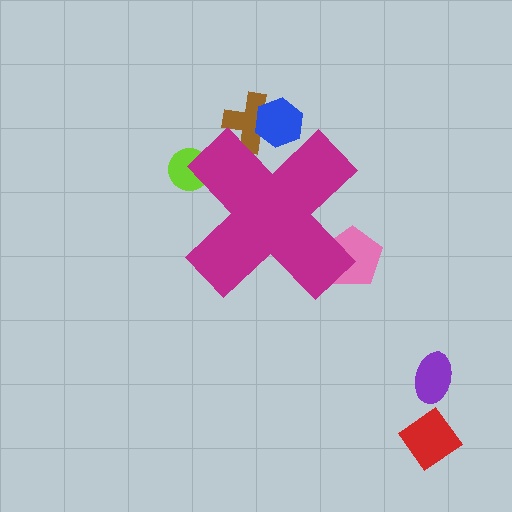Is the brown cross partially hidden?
Yes, the brown cross is partially hidden behind the magenta cross.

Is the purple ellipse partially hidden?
No, the purple ellipse is fully visible.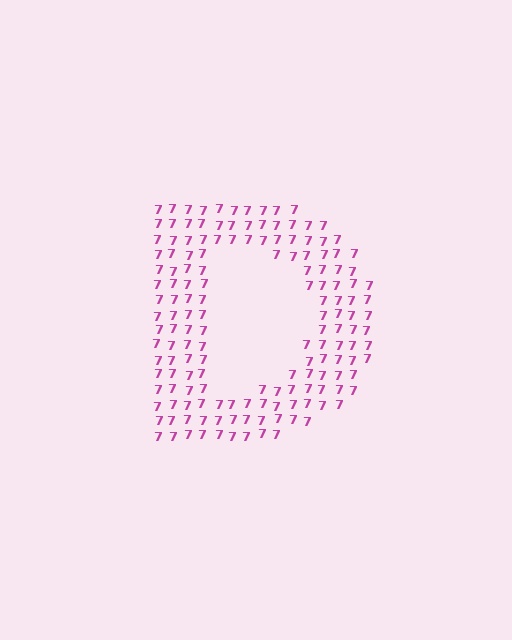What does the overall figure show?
The overall figure shows the letter D.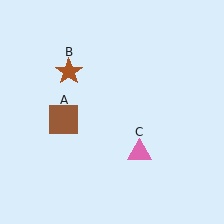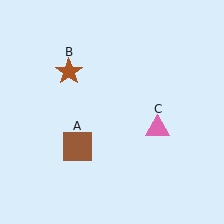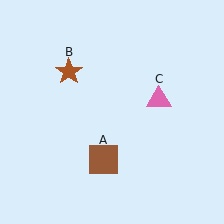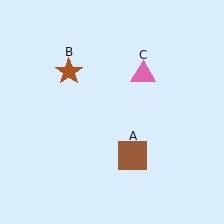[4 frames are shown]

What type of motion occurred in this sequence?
The brown square (object A), pink triangle (object C) rotated counterclockwise around the center of the scene.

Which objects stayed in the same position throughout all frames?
Brown star (object B) remained stationary.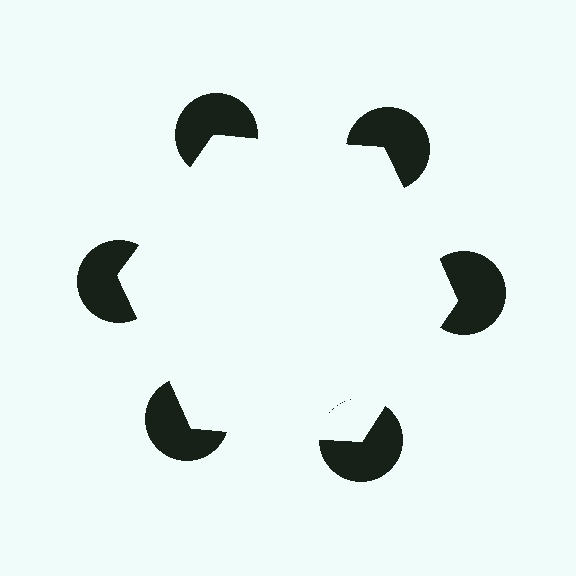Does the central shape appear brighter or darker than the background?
It typically appears slightly brighter than the background, even though no actual brightness change is drawn.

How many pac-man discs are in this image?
There are 6 — one at each vertex of the illusory hexagon.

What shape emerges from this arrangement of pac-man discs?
An illusory hexagon — its edges are inferred from the aligned wedge cuts in the pac-man discs, not physically drawn.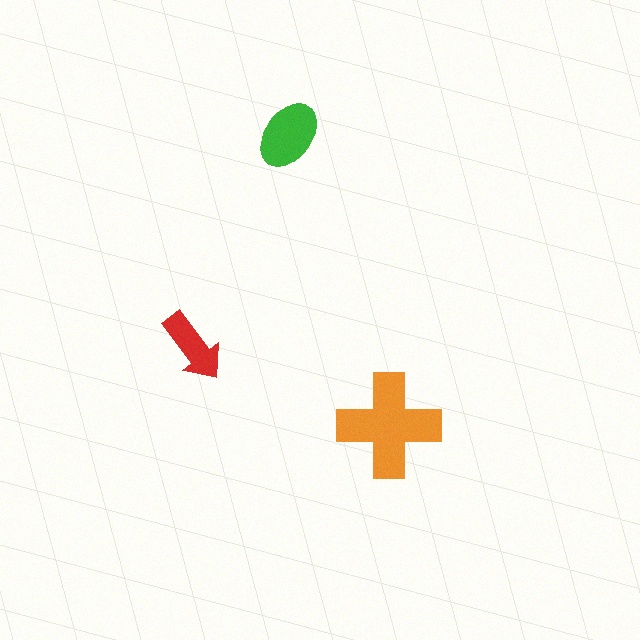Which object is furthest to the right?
The orange cross is rightmost.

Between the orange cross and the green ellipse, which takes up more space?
The orange cross.